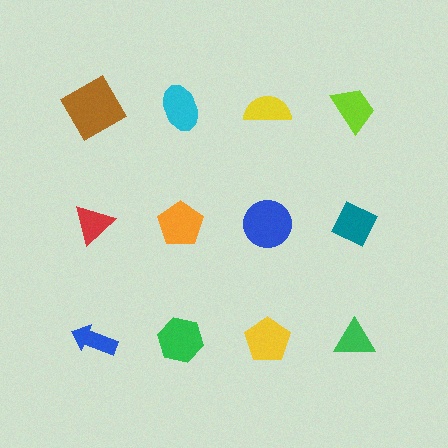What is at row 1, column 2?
A cyan ellipse.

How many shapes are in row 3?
4 shapes.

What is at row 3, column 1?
A blue arrow.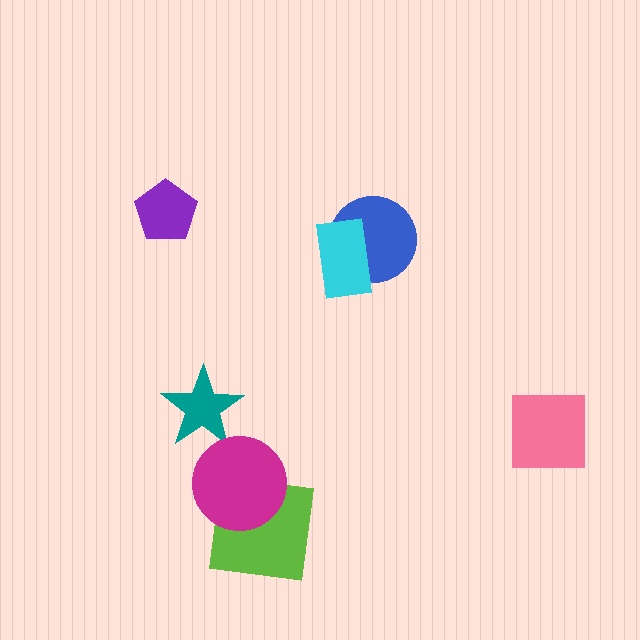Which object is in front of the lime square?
The magenta circle is in front of the lime square.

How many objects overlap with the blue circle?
1 object overlaps with the blue circle.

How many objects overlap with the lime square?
1 object overlaps with the lime square.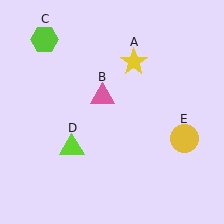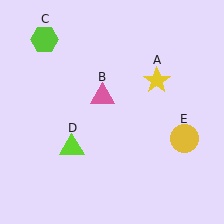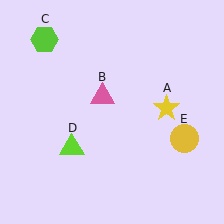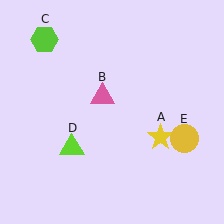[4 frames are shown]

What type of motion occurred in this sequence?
The yellow star (object A) rotated clockwise around the center of the scene.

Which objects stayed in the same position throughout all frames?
Pink triangle (object B) and lime hexagon (object C) and lime triangle (object D) and yellow circle (object E) remained stationary.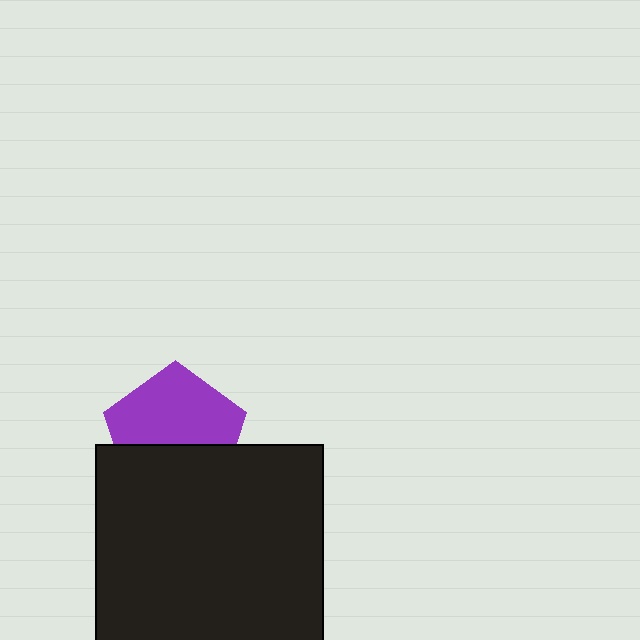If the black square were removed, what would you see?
You would see the complete purple pentagon.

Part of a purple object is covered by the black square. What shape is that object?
It is a pentagon.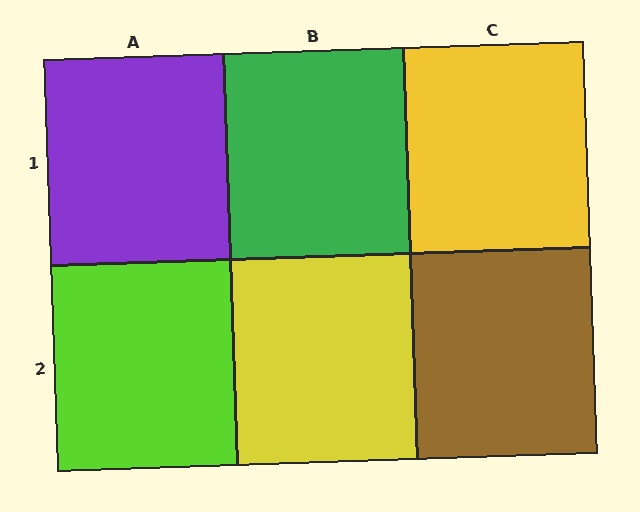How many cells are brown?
1 cell is brown.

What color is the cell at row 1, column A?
Purple.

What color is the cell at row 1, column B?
Green.